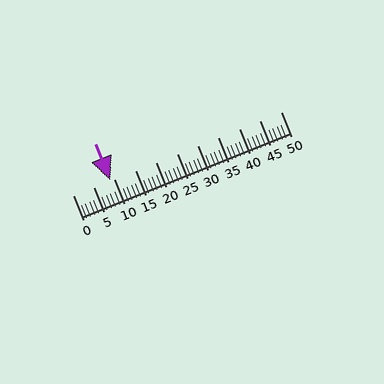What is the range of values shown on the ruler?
The ruler shows values from 0 to 50.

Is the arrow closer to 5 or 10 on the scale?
The arrow is closer to 10.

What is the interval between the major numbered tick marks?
The major tick marks are spaced 5 units apart.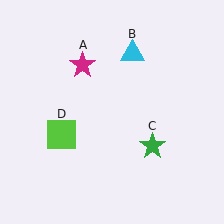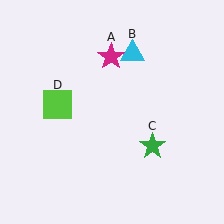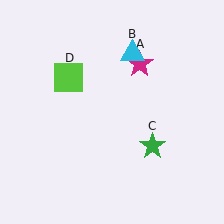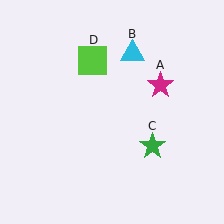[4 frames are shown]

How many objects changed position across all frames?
2 objects changed position: magenta star (object A), lime square (object D).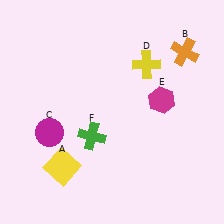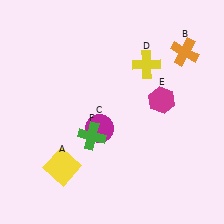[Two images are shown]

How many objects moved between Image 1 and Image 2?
1 object moved between the two images.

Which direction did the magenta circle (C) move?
The magenta circle (C) moved right.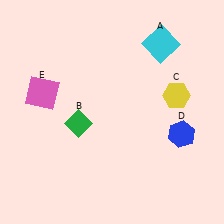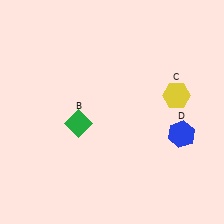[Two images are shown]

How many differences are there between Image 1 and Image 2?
There are 2 differences between the two images.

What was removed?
The cyan square (A), the pink square (E) were removed in Image 2.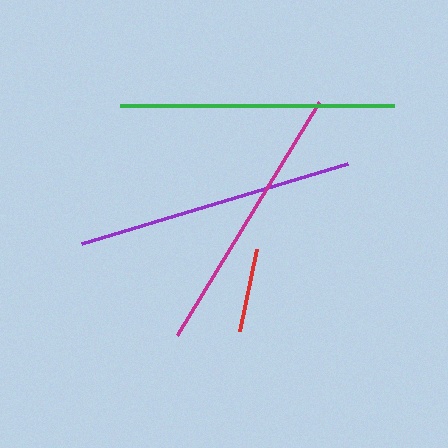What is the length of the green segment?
The green segment is approximately 273 pixels long.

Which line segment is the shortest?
The red line is the shortest at approximately 84 pixels.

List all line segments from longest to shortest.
From longest to shortest: purple, green, magenta, red.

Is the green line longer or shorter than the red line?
The green line is longer than the red line.